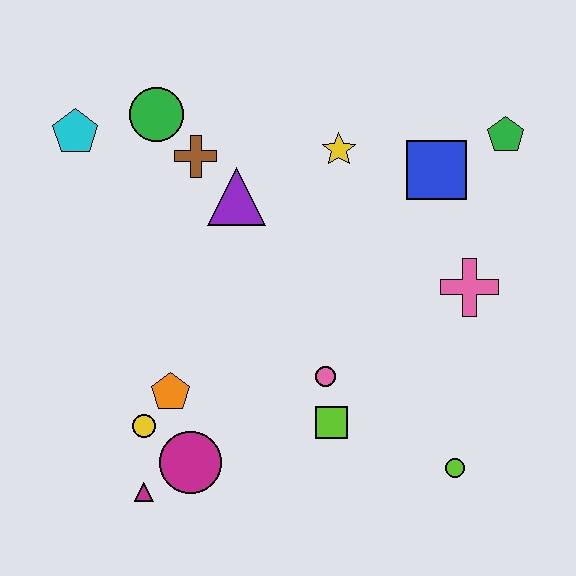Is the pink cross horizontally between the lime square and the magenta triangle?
No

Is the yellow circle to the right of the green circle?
No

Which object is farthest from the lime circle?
The cyan pentagon is farthest from the lime circle.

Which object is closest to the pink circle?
The lime square is closest to the pink circle.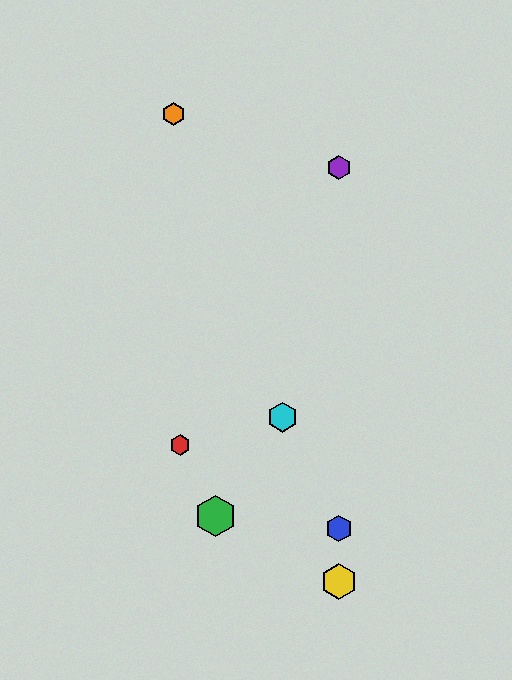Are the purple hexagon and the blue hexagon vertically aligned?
Yes, both are at x≈339.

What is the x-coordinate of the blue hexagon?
The blue hexagon is at x≈339.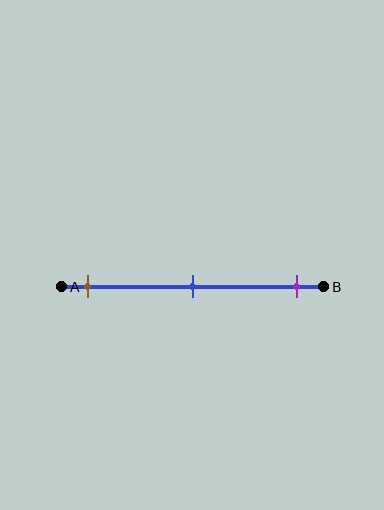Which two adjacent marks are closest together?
The brown and blue marks are the closest adjacent pair.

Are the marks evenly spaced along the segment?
Yes, the marks are approximately evenly spaced.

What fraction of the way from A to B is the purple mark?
The purple mark is approximately 90% (0.9) of the way from A to B.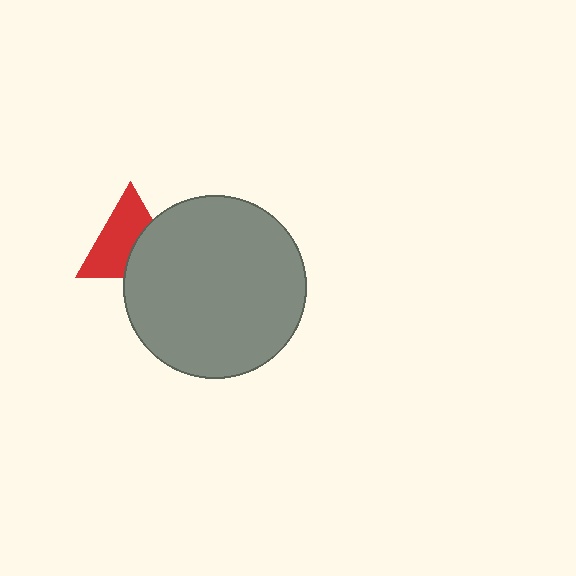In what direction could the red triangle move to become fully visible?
The red triangle could move left. That would shift it out from behind the gray circle entirely.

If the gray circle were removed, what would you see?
You would see the complete red triangle.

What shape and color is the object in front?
The object in front is a gray circle.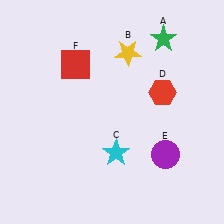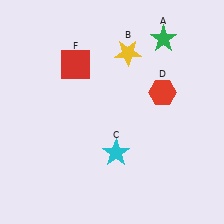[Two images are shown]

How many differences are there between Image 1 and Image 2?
There is 1 difference between the two images.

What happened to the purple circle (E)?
The purple circle (E) was removed in Image 2. It was in the bottom-right area of Image 1.